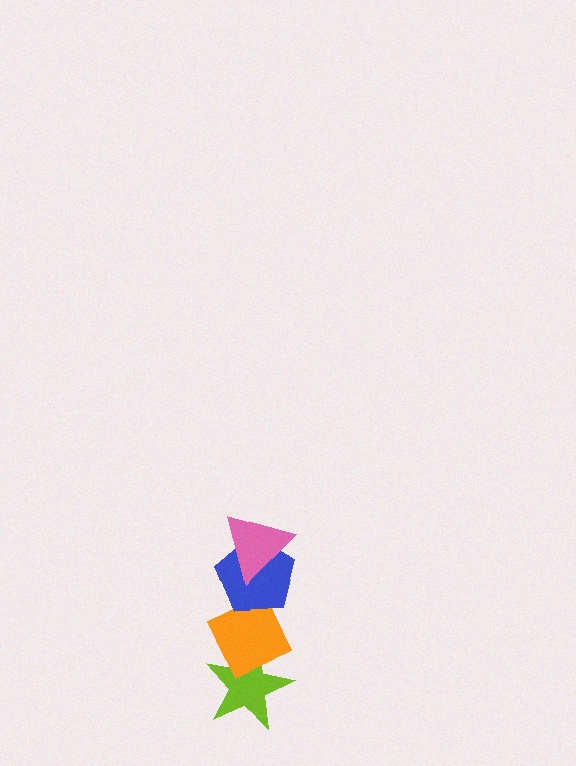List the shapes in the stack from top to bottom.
From top to bottom: the pink triangle, the blue pentagon, the orange diamond, the lime star.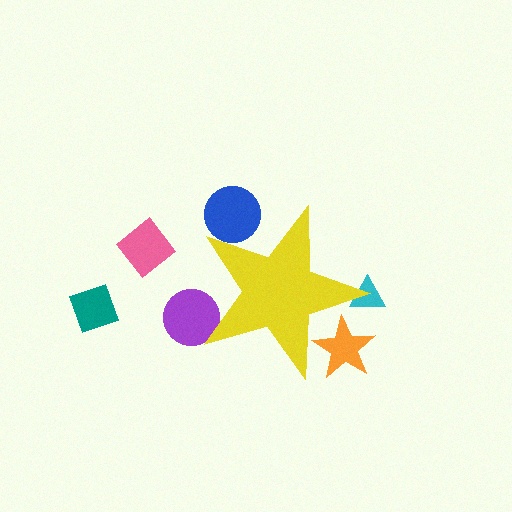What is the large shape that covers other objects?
A yellow star.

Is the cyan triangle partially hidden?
Yes, the cyan triangle is partially hidden behind the yellow star.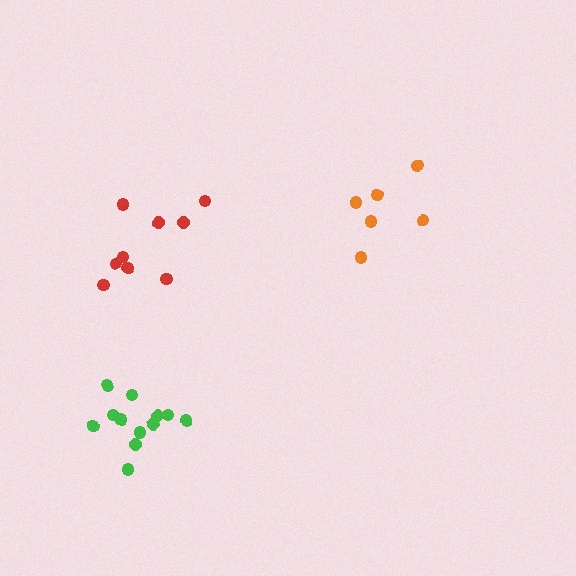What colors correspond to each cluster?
The clusters are colored: green, red, orange.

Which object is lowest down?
The green cluster is bottommost.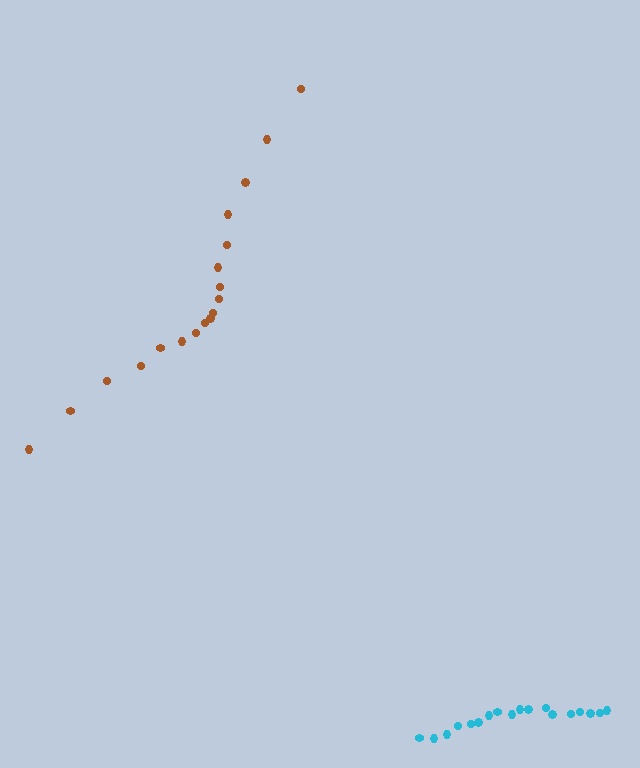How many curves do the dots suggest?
There are 2 distinct paths.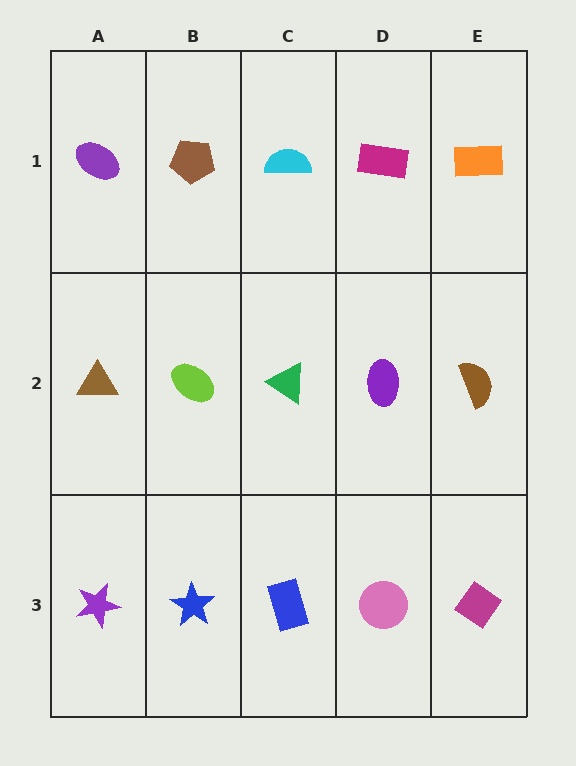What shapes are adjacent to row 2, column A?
A purple ellipse (row 1, column A), a purple star (row 3, column A), a lime ellipse (row 2, column B).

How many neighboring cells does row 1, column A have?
2.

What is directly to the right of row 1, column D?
An orange rectangle.